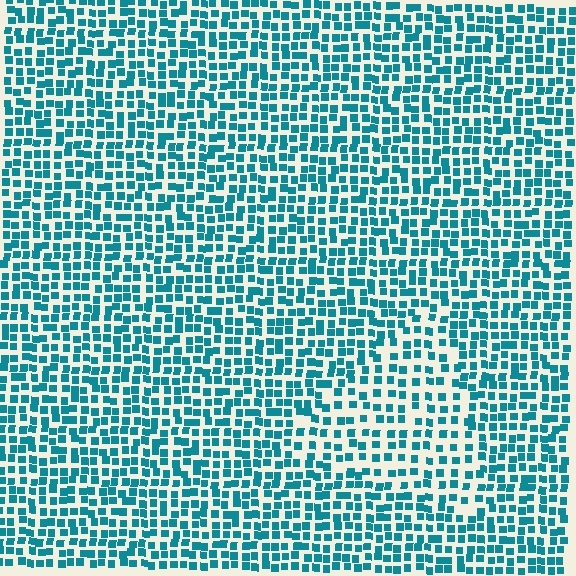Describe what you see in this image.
The image contains small teal elements arranged at two different densities. A triangle-shaped region is visible where the elements are less densely packed than the surrounding area.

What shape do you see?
I see a triangle.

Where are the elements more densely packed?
The elements are more densely packed outside the triangle boundary.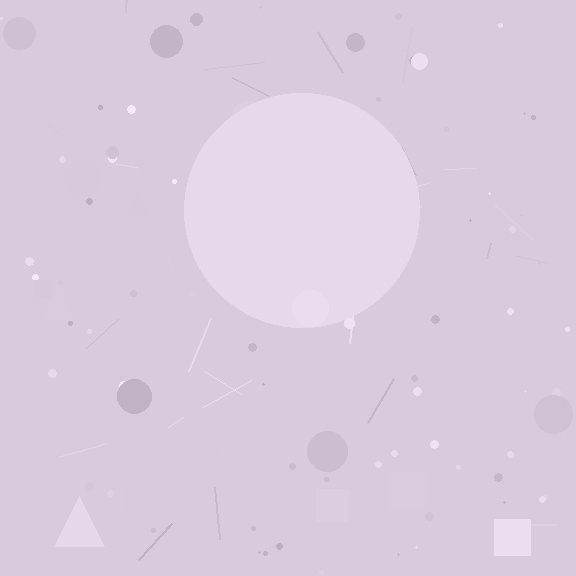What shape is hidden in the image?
A circle is hidden in the image.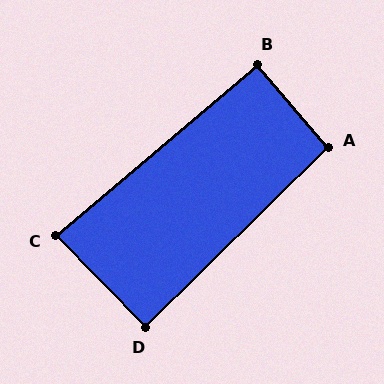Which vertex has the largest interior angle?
A, at approximately 94 degrees.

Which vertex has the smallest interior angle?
C, at approximately 86 degrees.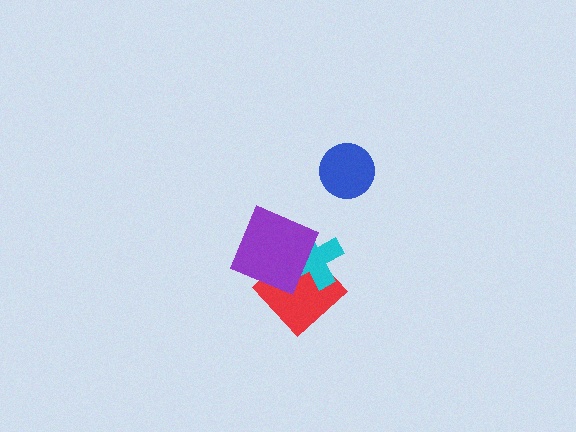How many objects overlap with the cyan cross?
2 objects overlap with the cyan cross.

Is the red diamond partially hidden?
Yes, it is partially covered by another shape.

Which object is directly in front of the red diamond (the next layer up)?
The cyan cross is directly in front of the red diamond.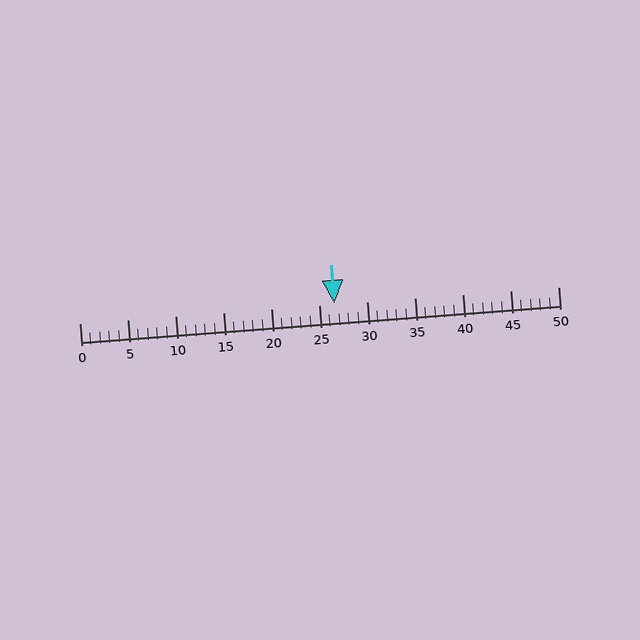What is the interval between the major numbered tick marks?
The major tick marks are spaced 5 units apart.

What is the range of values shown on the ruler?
The ruler shows values from 0 to 50.